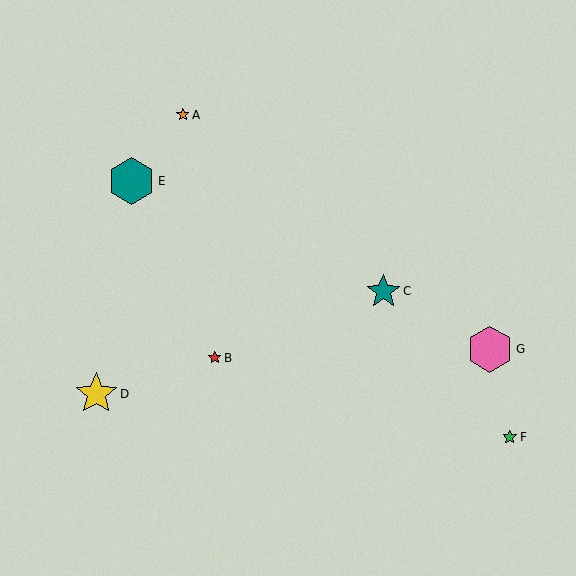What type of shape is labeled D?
Shape D is a yellow star.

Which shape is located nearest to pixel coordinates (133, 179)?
The teal hexagon (labeled E) at (132, 181) is nearest to that location.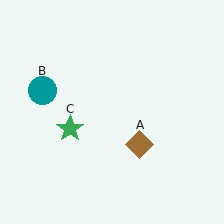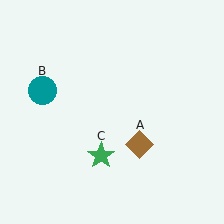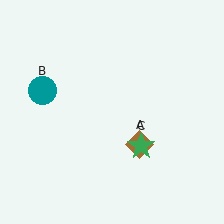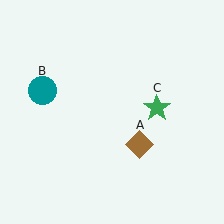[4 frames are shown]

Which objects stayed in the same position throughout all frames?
Brown diamond (object A) and teal circle (object B) remained stationary.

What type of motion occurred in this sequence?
The green star (object C) rotated counterclockwise around the center of the scene.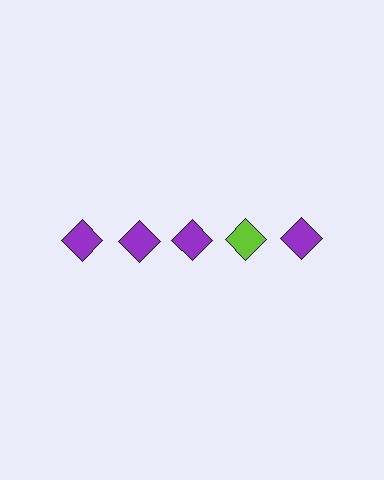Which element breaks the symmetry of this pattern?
The lime diamond in the top row, second from right column breaks the symmetry. All other shapes are purple diamonds.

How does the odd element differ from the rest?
It has a different color: lime instead of purple.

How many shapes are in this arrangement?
There are 5 shapes arranged in a grid pattern.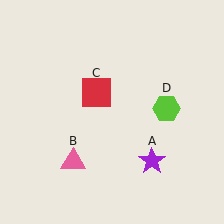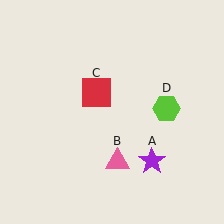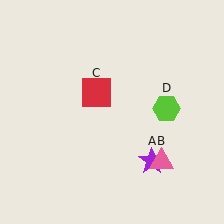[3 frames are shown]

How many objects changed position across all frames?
1 object changed position: pink triangle (object B).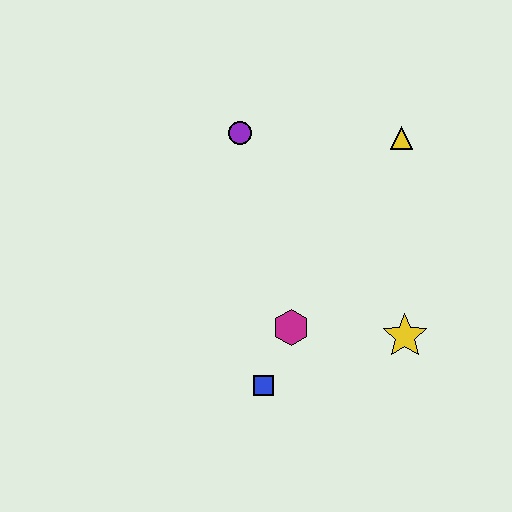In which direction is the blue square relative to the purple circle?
The blue square is below the purple circle.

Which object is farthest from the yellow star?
The purple circle is farthest from the yellow star.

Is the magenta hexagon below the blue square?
No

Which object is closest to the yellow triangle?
The purple circle is closest to the yellow triangle.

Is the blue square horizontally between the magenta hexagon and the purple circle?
Yes